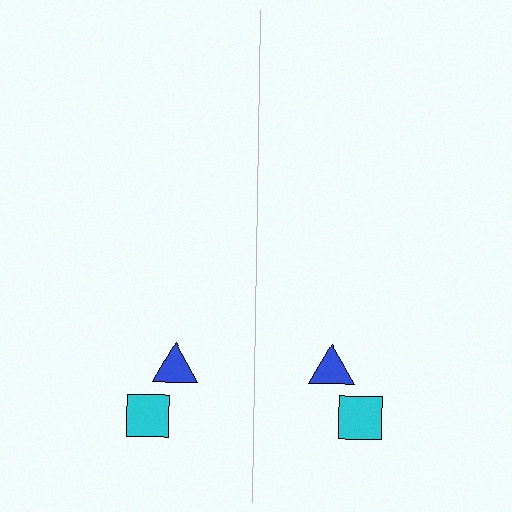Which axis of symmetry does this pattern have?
The pattern has a vertical axis of symmetry running through the center of the image.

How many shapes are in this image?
There are 4 shapes in this image.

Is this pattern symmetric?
Yes, this pattern has bilateral (reflection) symmetry.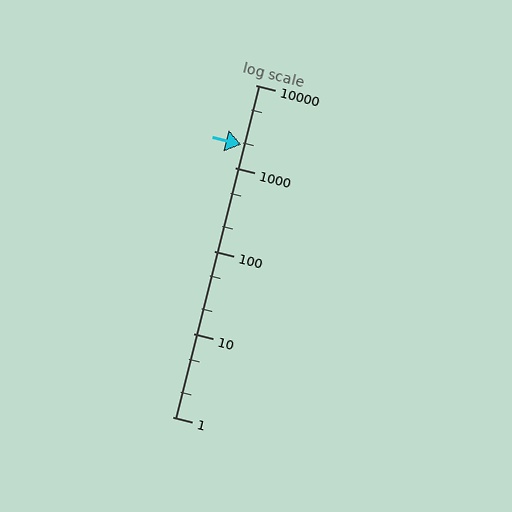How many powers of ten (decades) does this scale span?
The scale spans 4 decades, from 1 to 10000.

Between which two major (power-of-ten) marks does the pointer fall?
The pointer is between 1000 and 10000.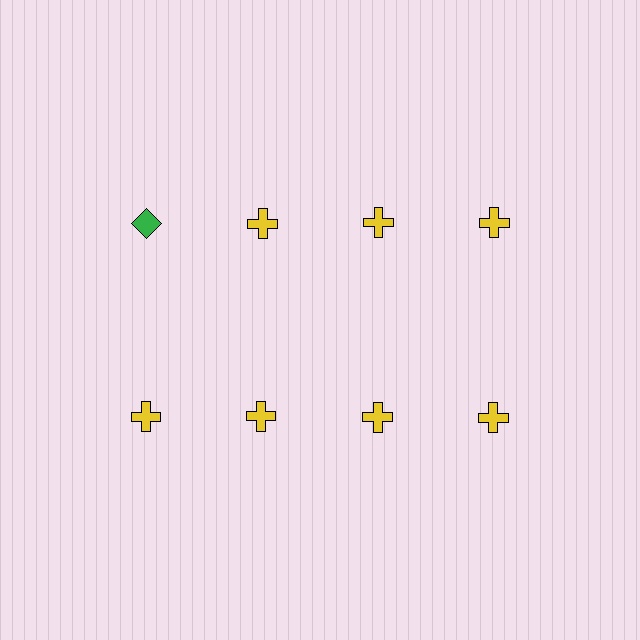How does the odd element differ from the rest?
It differs in both color (green instead of yellow) and shape (diamond instead of cross).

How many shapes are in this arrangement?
There are 8 shapes arranged in a grid pattern.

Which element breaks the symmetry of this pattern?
The green diamond in the top row, leftmost column breaks the symmetry. All other shapes are yellow crosses.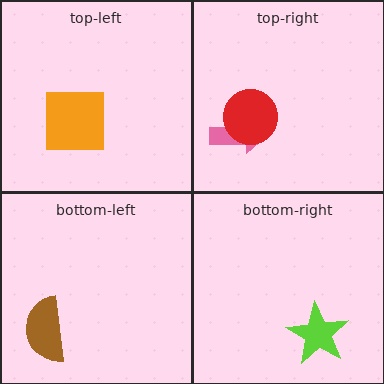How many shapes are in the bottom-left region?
1.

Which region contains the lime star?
The bottom-right region.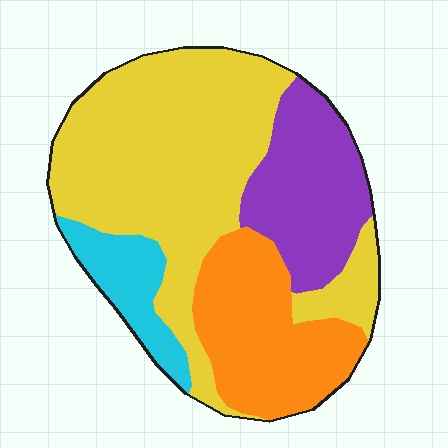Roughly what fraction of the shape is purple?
Purple takes up about one fifth (1/5) of the shape.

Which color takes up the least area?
Cyan, at roughly 10%.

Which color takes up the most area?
Yellow, at roughly 50%.